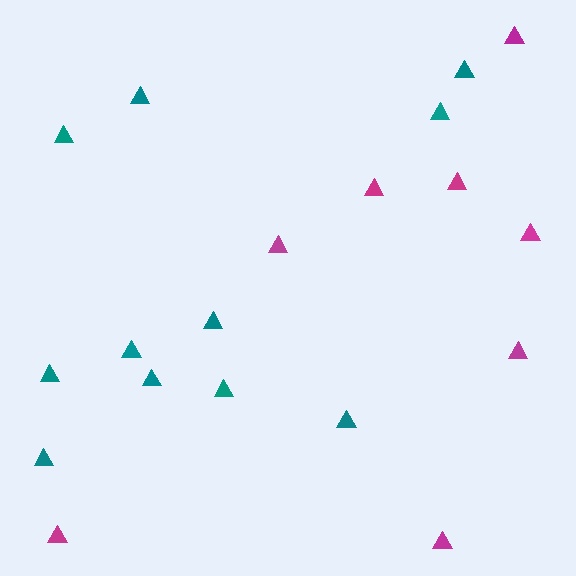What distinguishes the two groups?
There are 2 groups: one group of magenta triangles (8) and one group of teal triangles (11).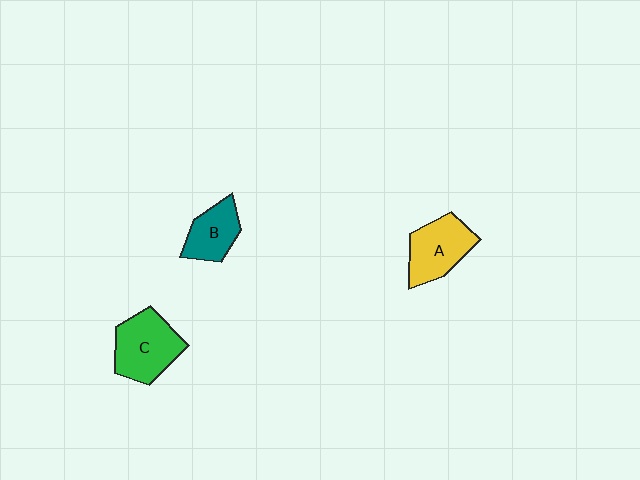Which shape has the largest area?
Shape C (green).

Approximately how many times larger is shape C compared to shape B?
Approximately 1.5 times.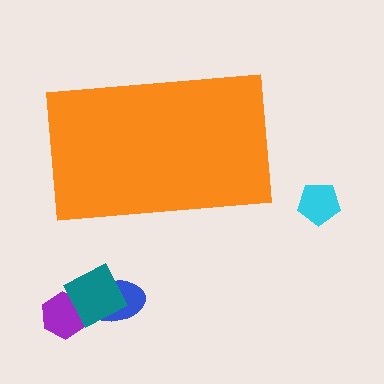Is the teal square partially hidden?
No, the teal square is fully visible.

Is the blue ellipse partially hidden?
No, the blue ellipse is fully visible.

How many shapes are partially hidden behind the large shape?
0 shapes are partially hidden.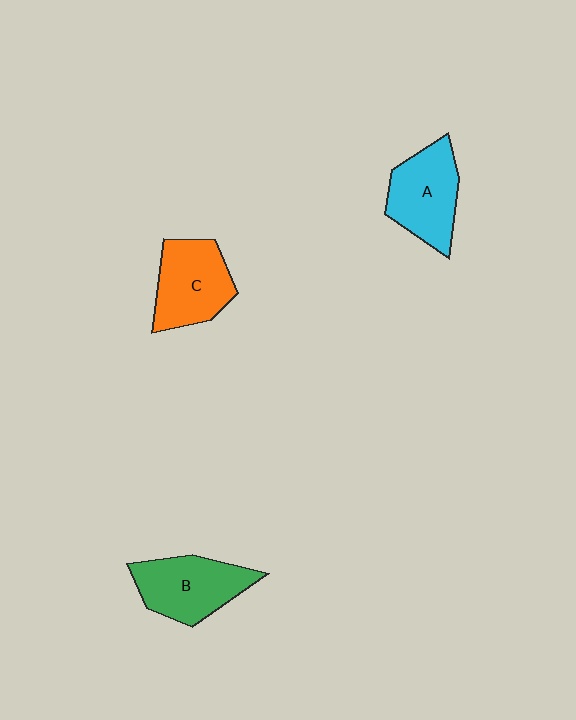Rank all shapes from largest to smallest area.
From largest to smallest: B (green), A (cyan), C (orange).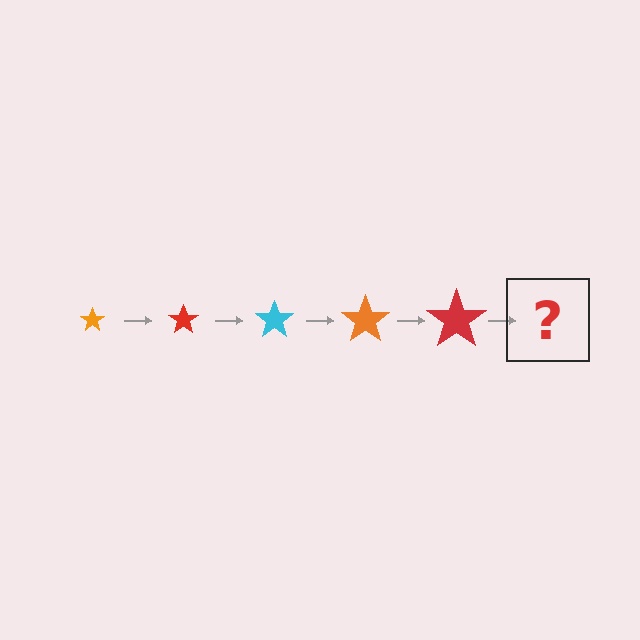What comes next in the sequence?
The next element should be a cyan star, larger than the previous one.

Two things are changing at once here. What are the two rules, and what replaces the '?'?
The two rules are that the star grows larger each step and the color cycles through orange, red, and cyan. The '?' should be a cyan star, larger than the previous one.